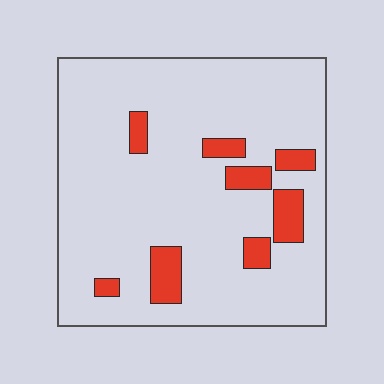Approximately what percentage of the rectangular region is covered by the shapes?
Approximately 10%.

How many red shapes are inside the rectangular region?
8.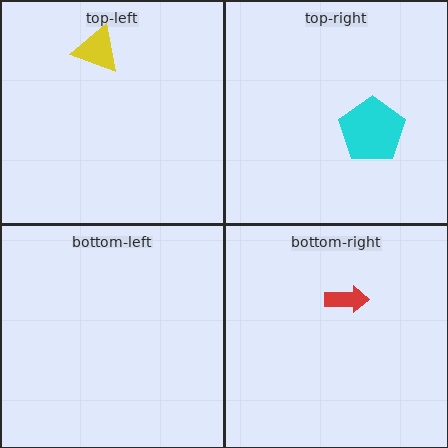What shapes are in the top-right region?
The cyan pentagon.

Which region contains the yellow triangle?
The top-left region.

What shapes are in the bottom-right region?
The red arrow.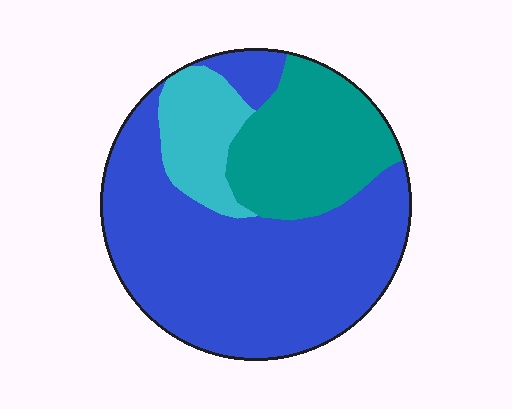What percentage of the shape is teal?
Teal covers around 25% of the shape.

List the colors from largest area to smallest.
From largest to smallest: blue, teal, cyan.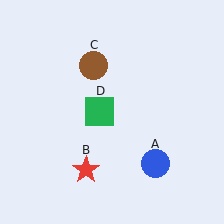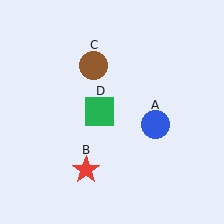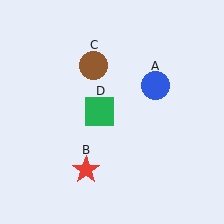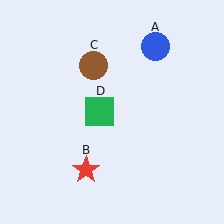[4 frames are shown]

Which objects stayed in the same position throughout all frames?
Red star (object B) and brown circle (object C) and green square (object D) remained stationary.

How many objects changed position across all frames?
1 object changed position: blue circle (object A).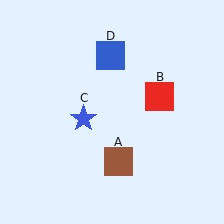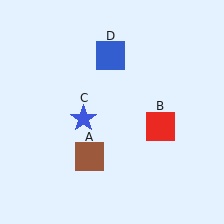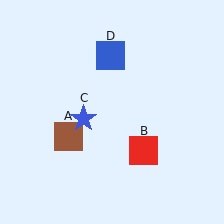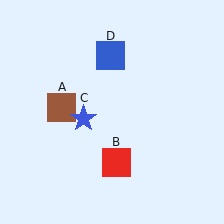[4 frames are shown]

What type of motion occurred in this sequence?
The brown square (object A), red square (object B) rotated clockwise around the center of the scene.